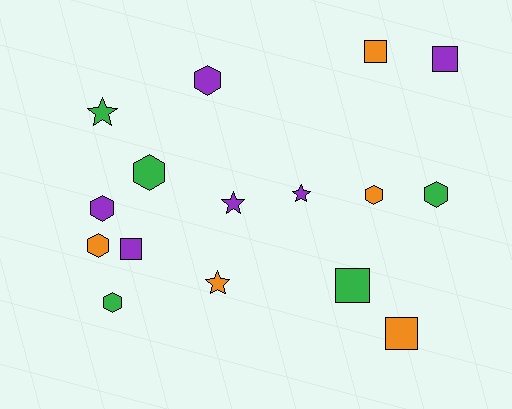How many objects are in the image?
There are 16 objects.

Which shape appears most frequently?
Hexagon, with 7 objects.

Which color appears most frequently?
Purple, with 6 objects.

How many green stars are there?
There is 1 green star.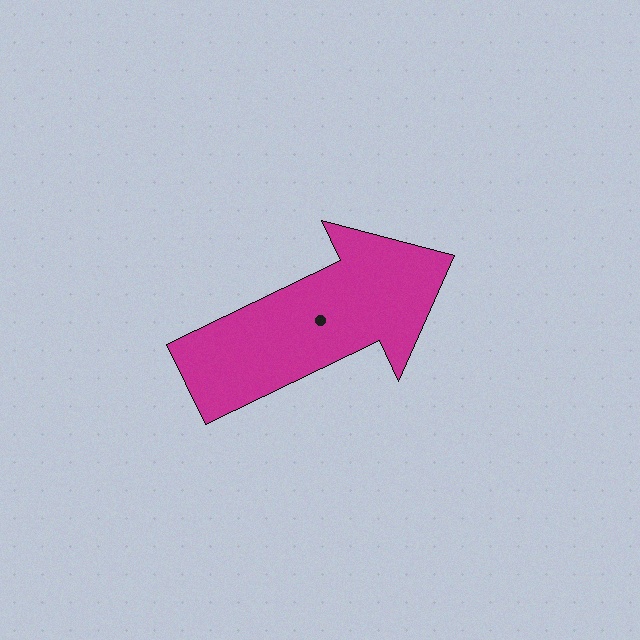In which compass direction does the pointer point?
Northeast.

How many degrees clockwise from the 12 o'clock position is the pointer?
Approximately 64 degrees.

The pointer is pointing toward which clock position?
Roughly 2 o'clock.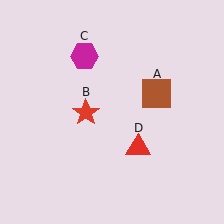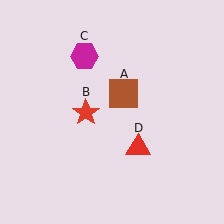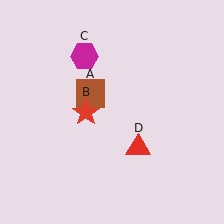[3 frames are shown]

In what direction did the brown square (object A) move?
The brown square (object A) moved left.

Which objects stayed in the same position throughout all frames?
Red star (object B) and magenta hexagon (object C) and red triangle (object D) remained stationary.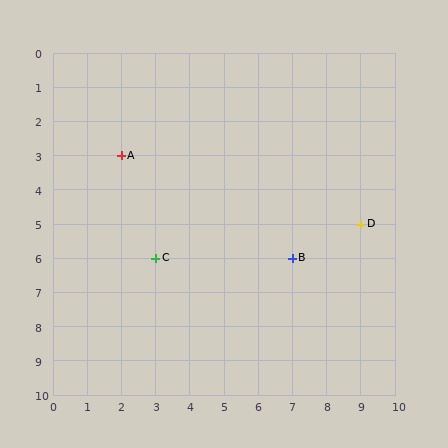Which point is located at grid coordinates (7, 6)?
Point B is at (7, 6).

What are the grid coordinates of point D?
Point D is at grid coordinates (9, 5).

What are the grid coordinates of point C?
Point C is at grid coordinates (3, 6).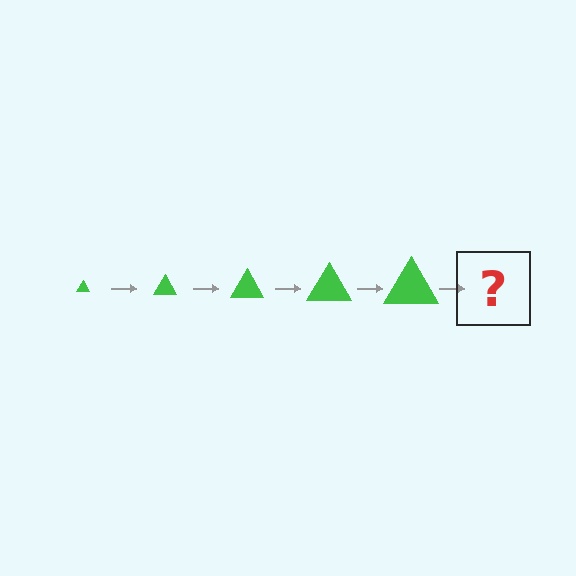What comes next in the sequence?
The next element should be a green triangle, larger than the previous one.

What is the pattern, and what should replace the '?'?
The pattern is that the triangle gets progressively larger each step. The '?' should be a green triangle, larger than the previous one.